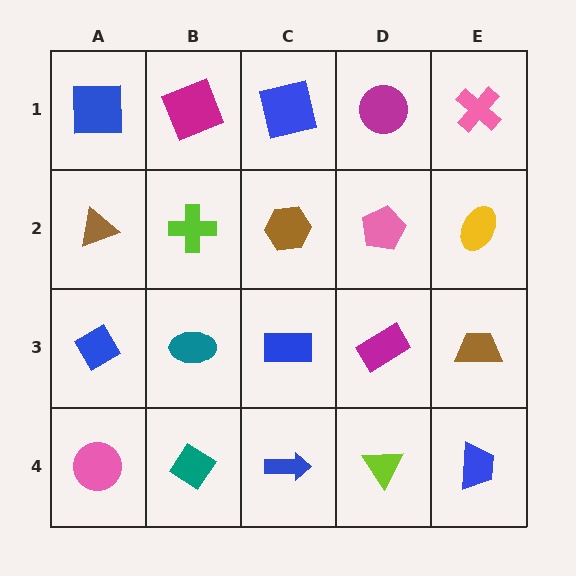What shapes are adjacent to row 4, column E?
A brown trapezoid (row 3, column E), a lime triangle (row 4, column D).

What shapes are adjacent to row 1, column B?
A lime cross (row 2, column B), a blue square (row 1, column A), a blue square (row 1, column C).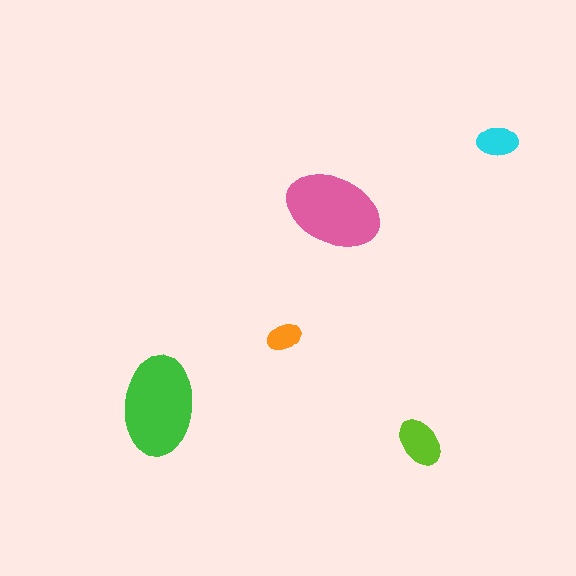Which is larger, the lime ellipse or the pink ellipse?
The pink one.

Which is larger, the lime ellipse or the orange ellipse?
The lime one.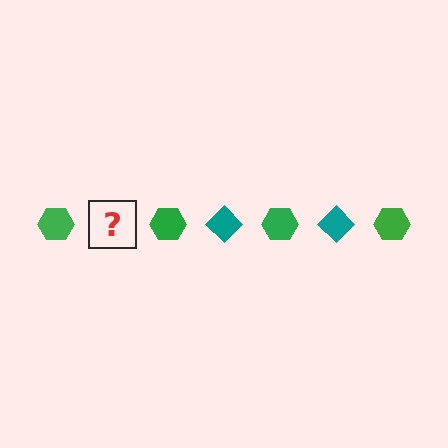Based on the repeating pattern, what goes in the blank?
The blank should be a teal diamond.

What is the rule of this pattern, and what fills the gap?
The rule is that the pattern alternates between green hexagon and teal diamond. The gap should be filled with a teal diamond.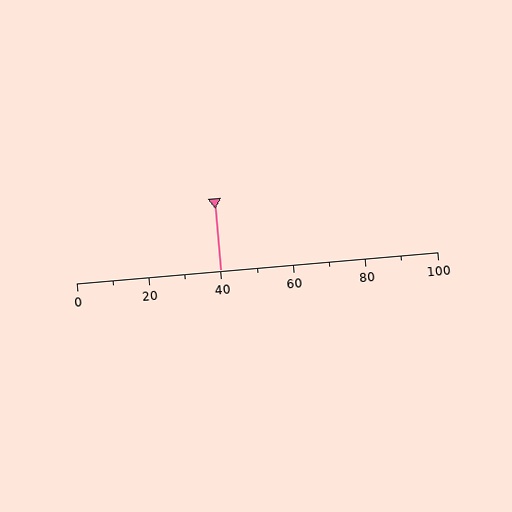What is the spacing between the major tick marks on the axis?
The major ticks are spaced 20 apart.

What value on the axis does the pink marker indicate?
The marker indicates approximately 40.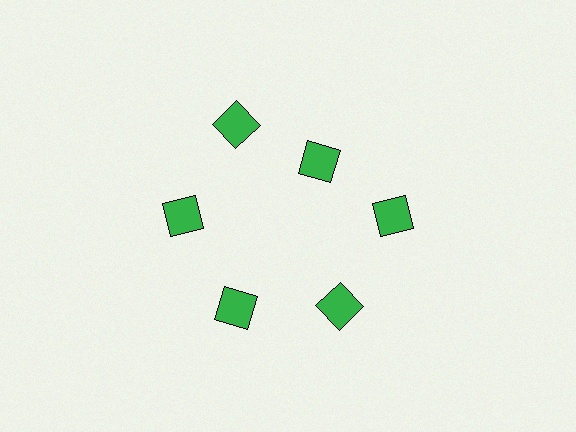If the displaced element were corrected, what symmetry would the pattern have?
It would have 6-fold rotational symmetry — the pattern would map onto itself every 60 degrees.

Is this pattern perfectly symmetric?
No. The 6 green diamonds are arranged in a ring, but one element near the 1 o'clock position is pulled inward toward the center, breaking the 6-fold rotational symmetry.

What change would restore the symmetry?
The symmetry would be restored by moving it outward, back onto the ring so that all 6 diamonds sit at equal angles and equal distance from the center.